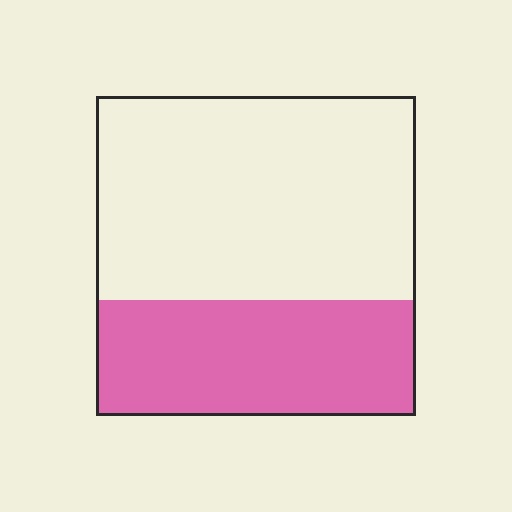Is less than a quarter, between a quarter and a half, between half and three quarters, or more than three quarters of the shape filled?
Between a quarter and a half.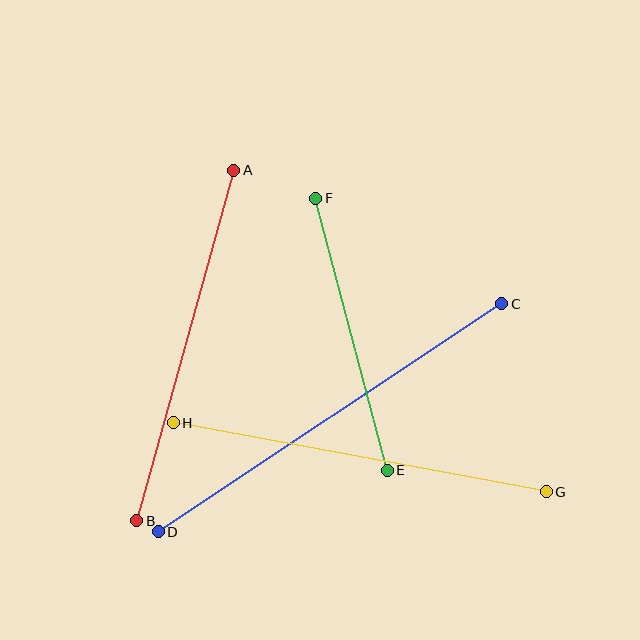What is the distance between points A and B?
The distance is approximately 364 pixels.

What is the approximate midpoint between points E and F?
The midpoint is at approximately (351, 334) pixels.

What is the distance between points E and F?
The distance is approximately 282 pixels.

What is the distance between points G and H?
The distance is approximately 379 pixels.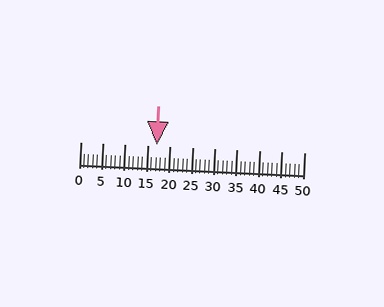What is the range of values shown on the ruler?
The ruler shows values from 0 to 50.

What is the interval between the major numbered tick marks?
The major tick marks are spaced 5 units apart.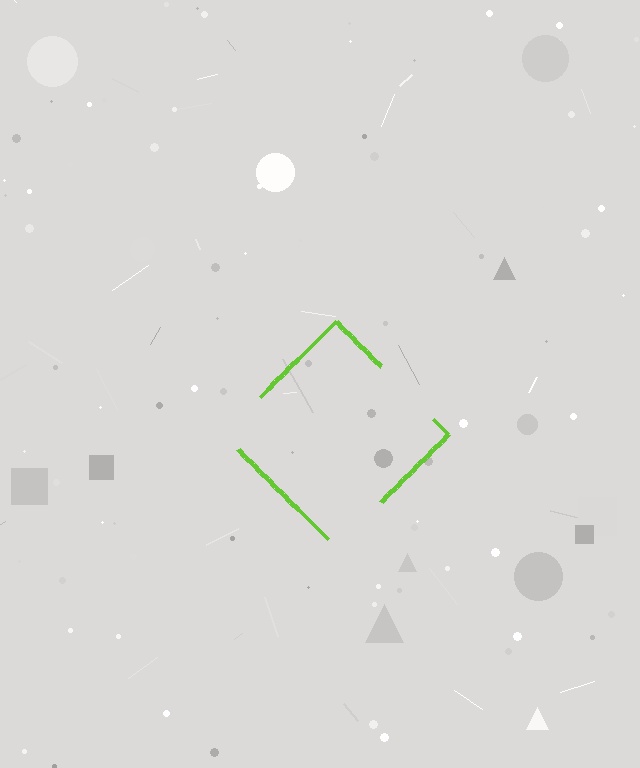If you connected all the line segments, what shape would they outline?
They would outline a diamond.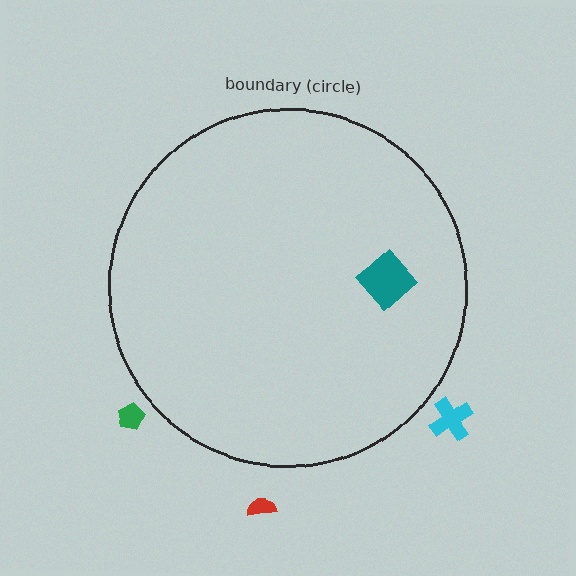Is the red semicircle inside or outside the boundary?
Outside.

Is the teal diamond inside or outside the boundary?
Inside.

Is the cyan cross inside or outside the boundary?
Outside.